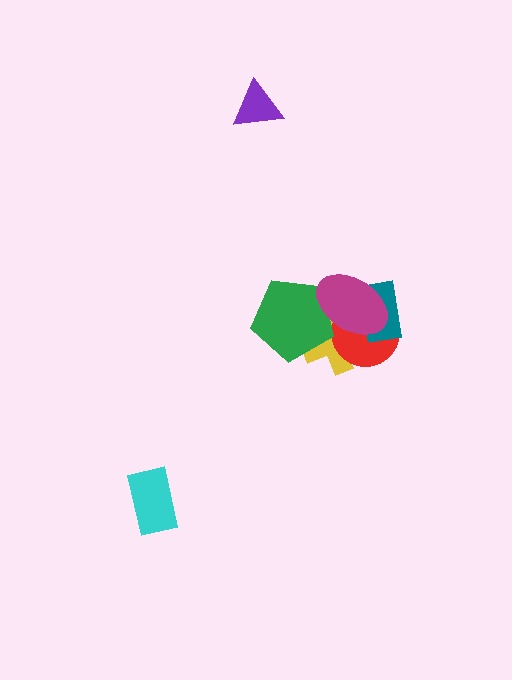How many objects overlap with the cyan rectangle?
0 objects overlap with the cyan rectangle.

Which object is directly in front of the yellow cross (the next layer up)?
The red circle is directly in front of the yellow cross.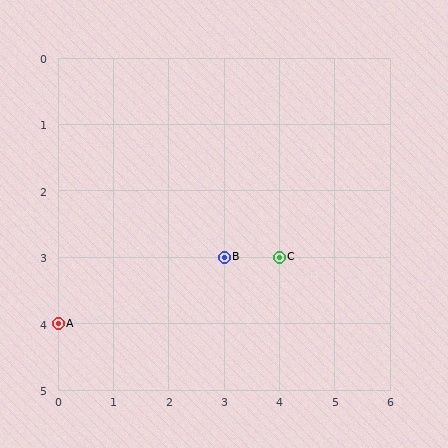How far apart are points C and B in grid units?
Points C and B are 1 column apart.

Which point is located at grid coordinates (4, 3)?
Point C is at (4, 3).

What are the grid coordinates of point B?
Point B is at grid coordinates (3, 3).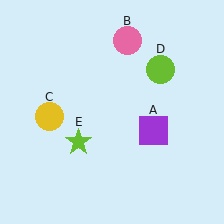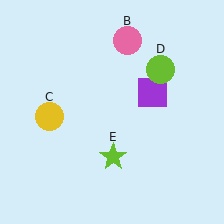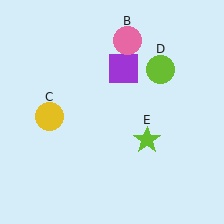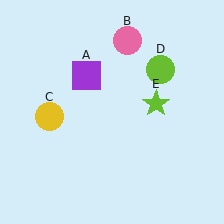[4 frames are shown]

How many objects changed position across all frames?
2 objects changed position: purple square (object A), lime star (object E).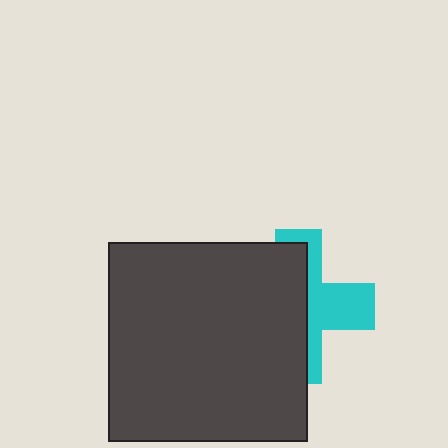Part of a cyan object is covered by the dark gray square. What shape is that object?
It is a cross.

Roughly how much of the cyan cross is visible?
A small part of it is visible (roughly 42%).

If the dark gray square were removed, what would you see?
You would see the complete cyan cross.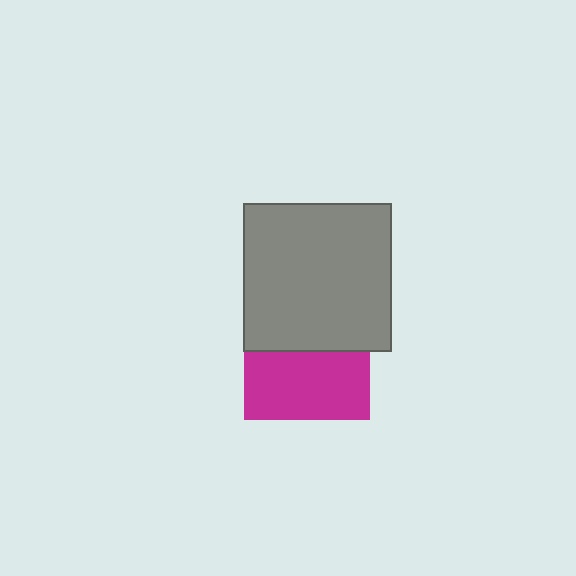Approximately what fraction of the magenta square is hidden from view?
Roughly 46% of the magenta square is hidden behind the gray square.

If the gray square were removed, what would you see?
You would see the complete magenta square.